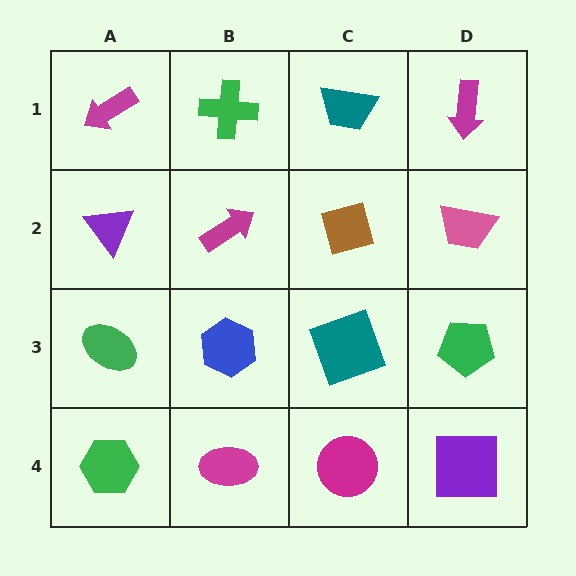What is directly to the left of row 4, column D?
A magenta circle.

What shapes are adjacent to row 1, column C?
A brown square (row 2, column C), a green cross (row 1, column B), a magenta arrow (row 1, column D).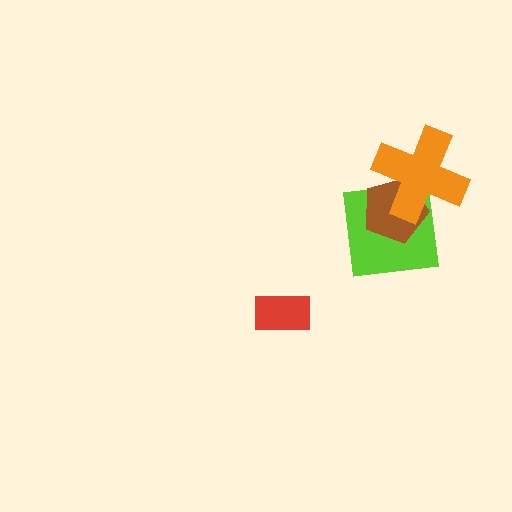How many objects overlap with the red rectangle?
0 objects overlap with the red rectangle.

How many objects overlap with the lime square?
2 objects overlap with the lime square.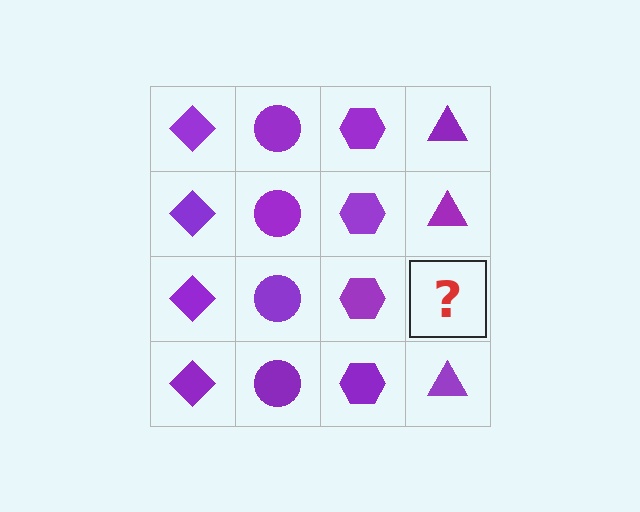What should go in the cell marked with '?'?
The missing cell should contain a purple triangle.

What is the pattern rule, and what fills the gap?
The rule is that each column has a consistent shape. The gap should be filled with a purple triangle.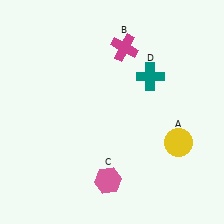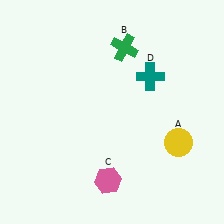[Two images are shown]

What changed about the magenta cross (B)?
In Image 1, B is magenta. In Image 2, it changed to green.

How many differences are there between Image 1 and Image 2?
There is 1 difference between the two images.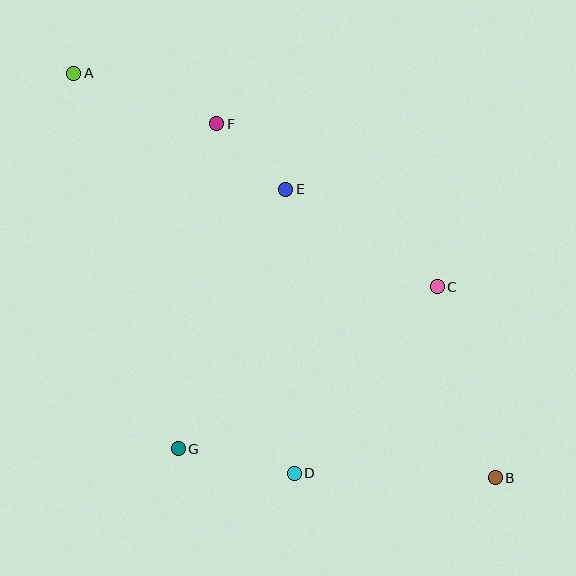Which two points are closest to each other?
Points E and F are closest to each other.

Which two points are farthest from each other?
Points A and B are farthest from each other.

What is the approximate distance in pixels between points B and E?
The distance between B and E is approximately 356 pixels.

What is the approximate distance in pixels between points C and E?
The distance between C and E is approximately 180 pixels.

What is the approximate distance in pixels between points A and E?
The distance between A and E is approximately 242 pixels.